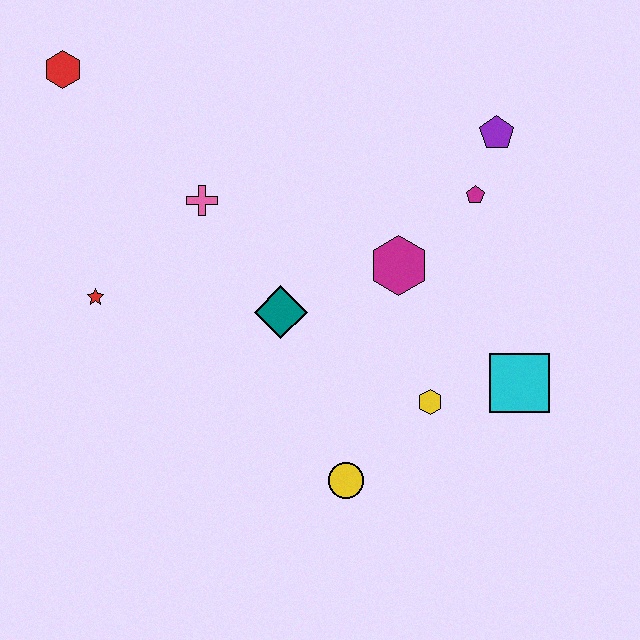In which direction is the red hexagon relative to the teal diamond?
The red hexagon is above the teal diamond.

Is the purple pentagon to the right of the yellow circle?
Yes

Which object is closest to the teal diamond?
The magenta hexagon is closest to the teal diamond.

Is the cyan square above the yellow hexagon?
Yes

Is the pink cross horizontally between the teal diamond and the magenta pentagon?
No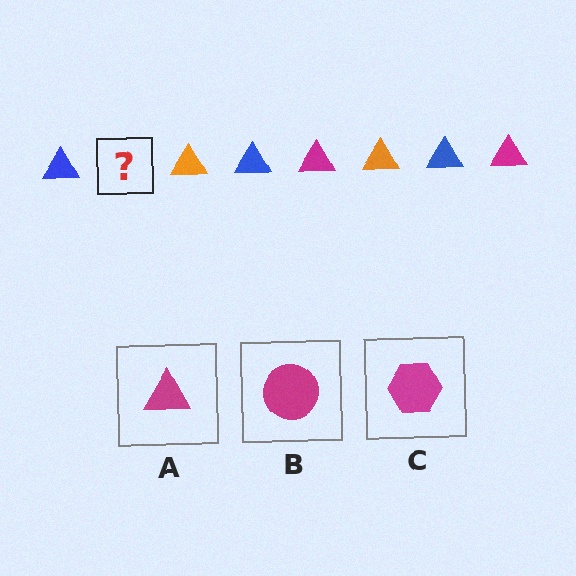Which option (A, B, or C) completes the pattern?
A.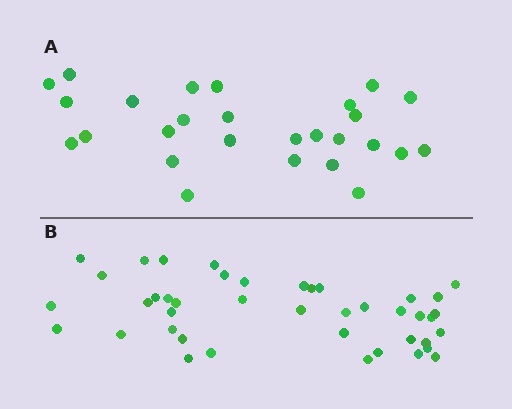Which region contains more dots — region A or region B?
Region B (the bottom region) has more dots.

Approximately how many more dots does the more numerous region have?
Region B has approximately 15 more dots than region A.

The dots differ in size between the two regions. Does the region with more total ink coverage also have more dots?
No. Region A has more total ink coverage because its dots are larger, but region B actually contains more individual dots. Total area can be misleading — the number of items is what matters here.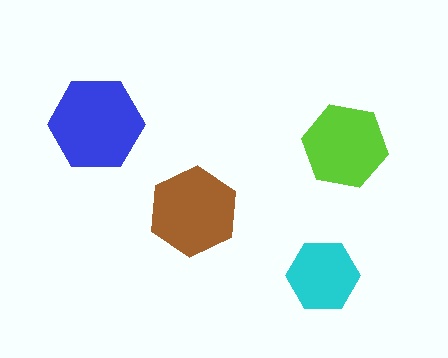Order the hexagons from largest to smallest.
the blue one, the brown one, the lime one, the cyan one.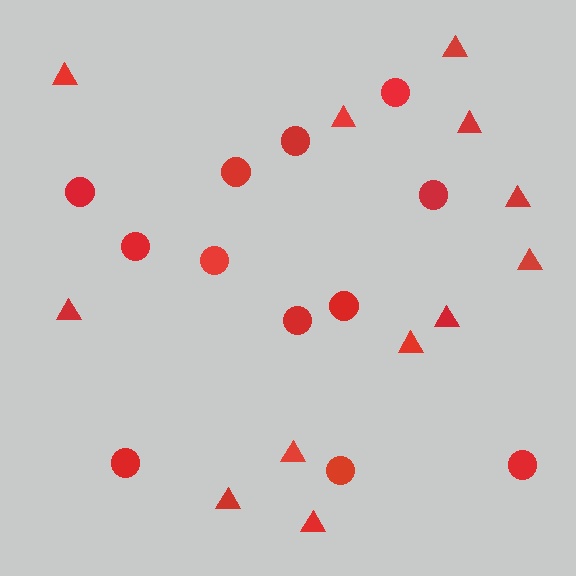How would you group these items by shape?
There are 2 groups: one group of circles (12) and one group of triangles (12).